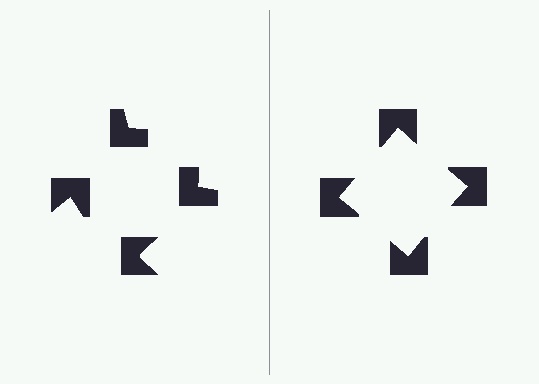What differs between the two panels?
The notched squares are positioned identically on both sides; only the wedge orientations differ. On the right they align to a square; on the left they are misaligned.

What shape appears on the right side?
An illusory square.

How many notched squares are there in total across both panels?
8 — 4 on each side.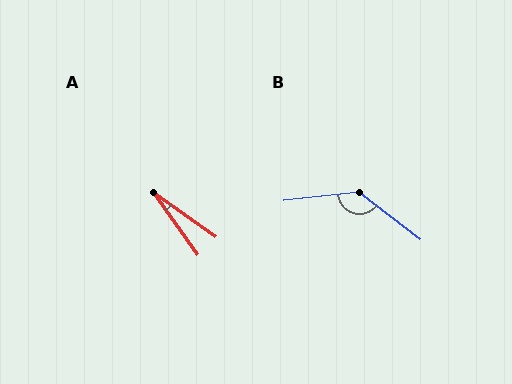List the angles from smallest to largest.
A (19°), B (136°).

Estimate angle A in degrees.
Approximately 19 degrees.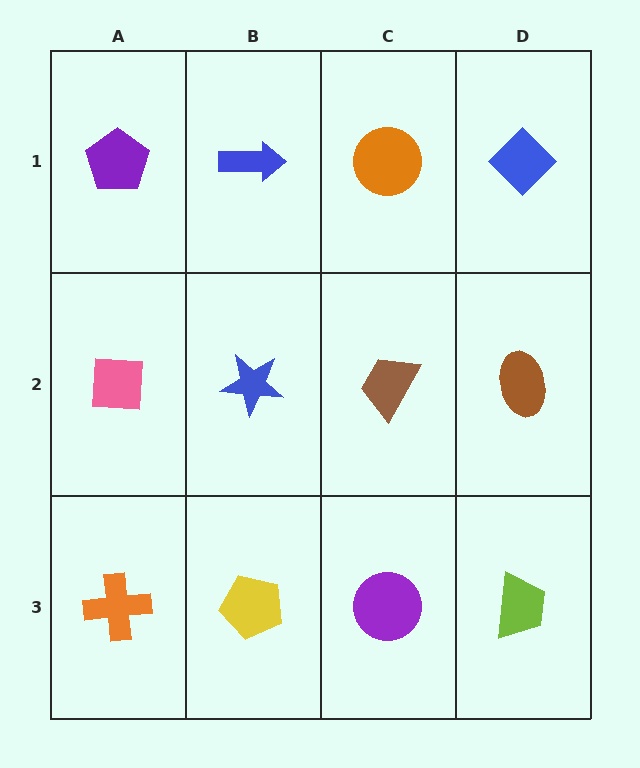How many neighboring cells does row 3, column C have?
3.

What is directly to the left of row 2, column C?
A blue star.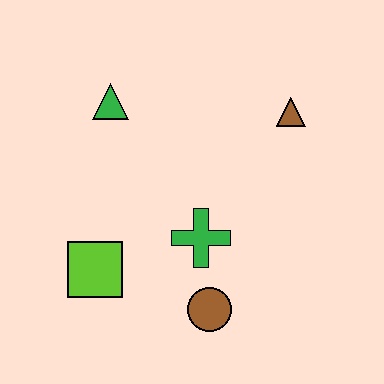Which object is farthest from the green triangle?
The brown circle is farthest from the green triangle.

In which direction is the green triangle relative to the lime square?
The green triangle is above the lime square.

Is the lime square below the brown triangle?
Yes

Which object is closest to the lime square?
The green cross is closest to the lime square.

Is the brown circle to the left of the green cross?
No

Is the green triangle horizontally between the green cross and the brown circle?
No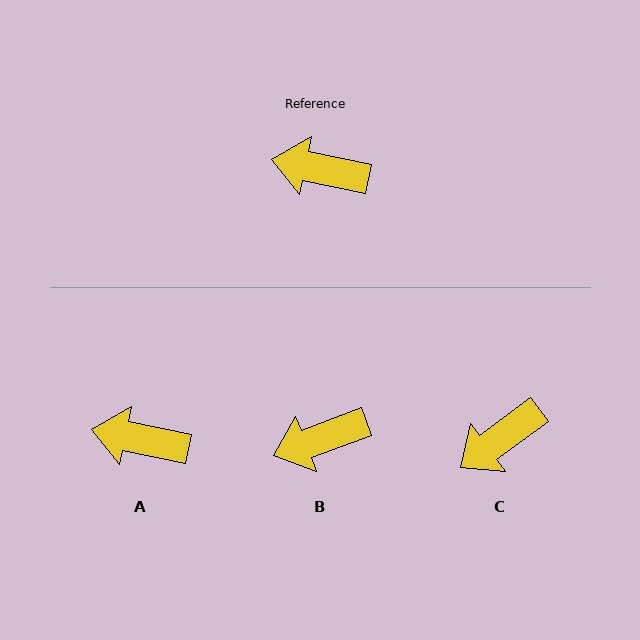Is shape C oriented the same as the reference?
No, it is off by about 48 degrees.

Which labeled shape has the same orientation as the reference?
A.